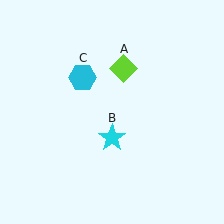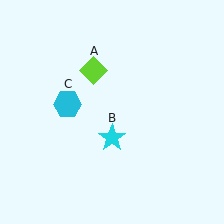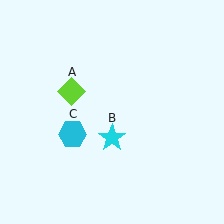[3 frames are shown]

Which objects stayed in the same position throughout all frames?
Cyan star (object B) remained stationary.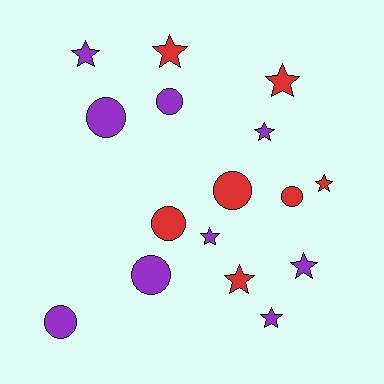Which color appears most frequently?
Purple, with 9 objects.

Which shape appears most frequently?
Star, with 9 objects.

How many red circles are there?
There are 3 red circles.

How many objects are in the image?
There are 16 objects.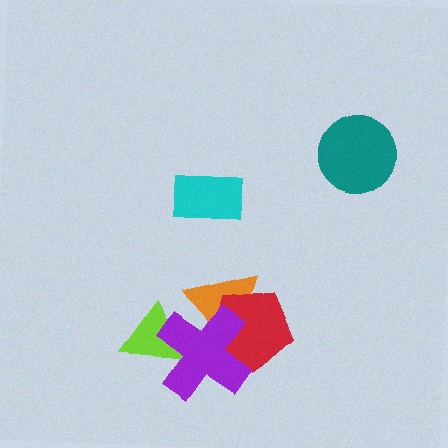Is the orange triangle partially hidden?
Yes, it is partially covered by another shape.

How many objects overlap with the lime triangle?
1 object overlaps with the lime triangle.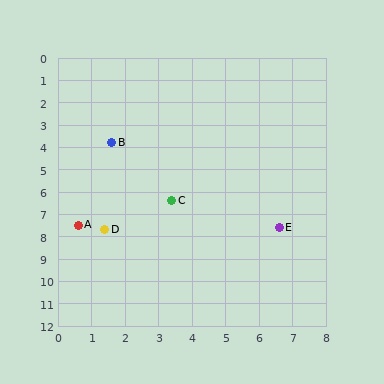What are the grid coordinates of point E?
Point E is at approximately (6.6, 7.6).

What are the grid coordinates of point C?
Point C is at approximately (3.4, 6.4).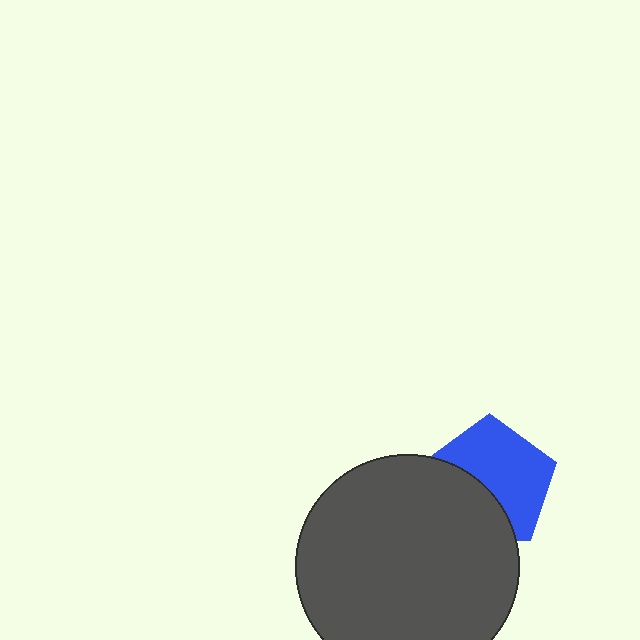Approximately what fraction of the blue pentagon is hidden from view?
Roughly 40% of the blue pentagon is hidden behind the dark gray circle.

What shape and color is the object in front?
The object in front is a dark gray circle.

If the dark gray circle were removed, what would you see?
You would see the complete blue pentagon.